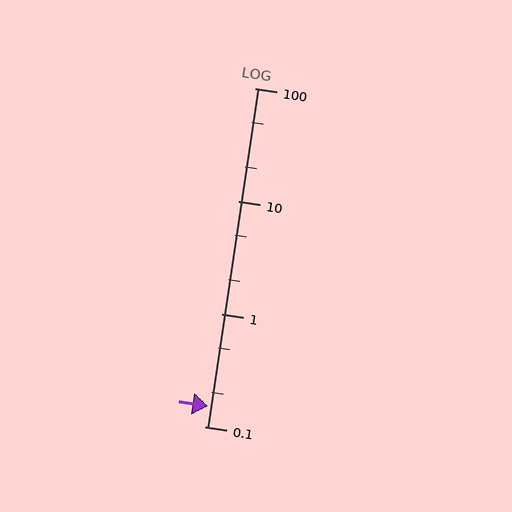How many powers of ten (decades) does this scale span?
The scale spans 3 decades, from 0.1 to 100.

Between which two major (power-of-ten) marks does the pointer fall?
The pointer is between 0.1 and 1.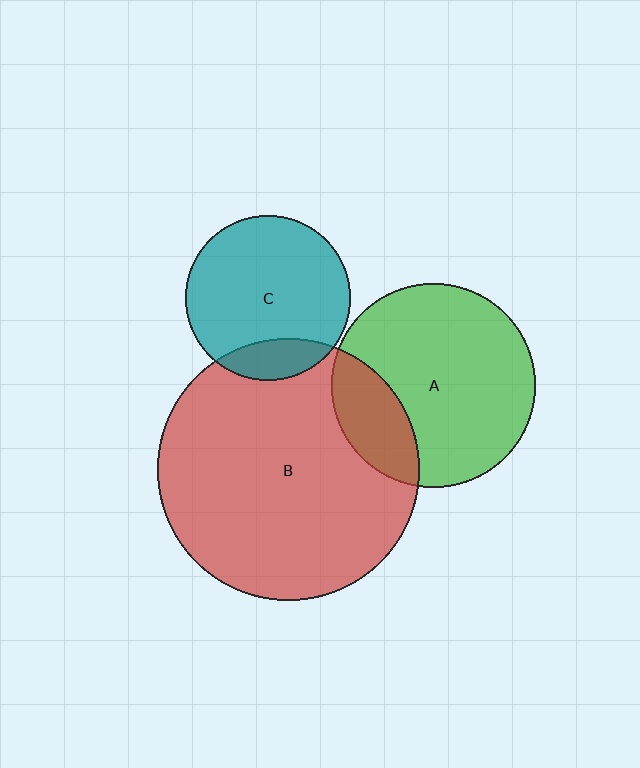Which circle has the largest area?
Circle B (red).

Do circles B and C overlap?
Yes.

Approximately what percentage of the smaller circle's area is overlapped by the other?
Approximately 15%.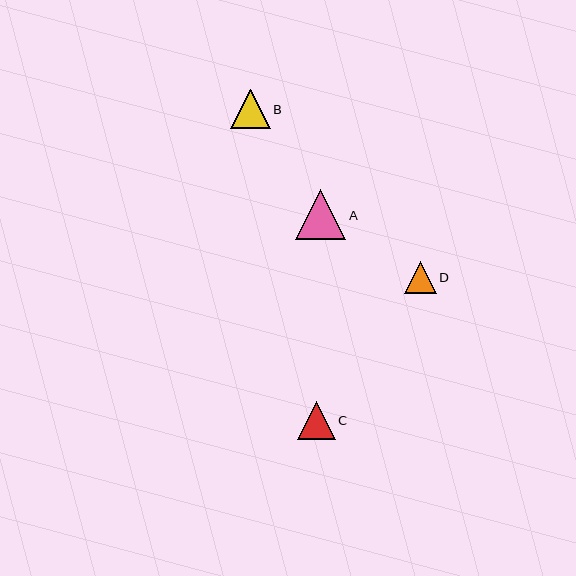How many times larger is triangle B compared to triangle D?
Triangle B is approximately 1.2 times the size of triangle D.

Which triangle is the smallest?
Triangle D is the smallest with a size of approximately 32 pixels.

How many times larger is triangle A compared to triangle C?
Triangle A is approximately 1.3 times the size of triangle C.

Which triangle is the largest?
Triangle A is the largest with a size of approximately 50 pixels.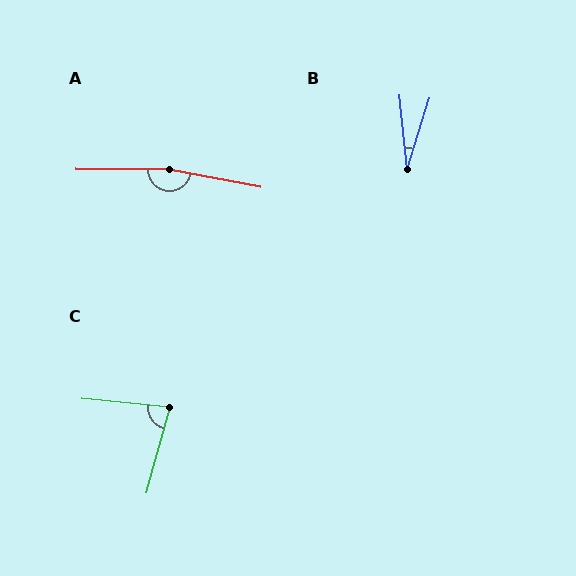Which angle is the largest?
A, at approximately 169 degrees.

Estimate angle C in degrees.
Approximately 80 degrees.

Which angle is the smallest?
B, at approximately 23 degrees.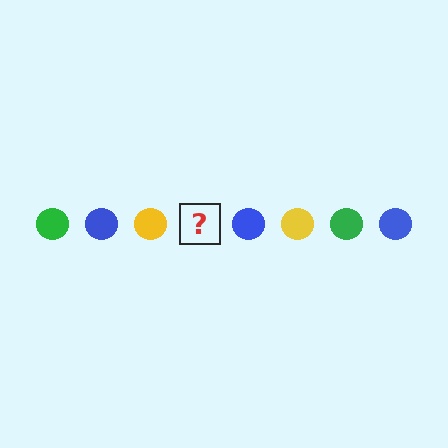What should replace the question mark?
The question mark should be replaced with a green circle.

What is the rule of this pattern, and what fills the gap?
The rule is that the pattern cycles through green, blue, yellow circles. The gap should be filled with a green circle.